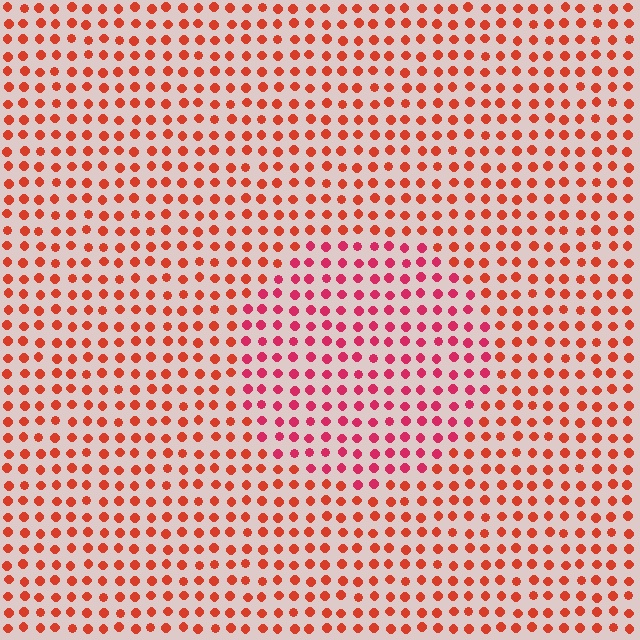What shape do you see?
I see a circle.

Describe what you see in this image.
The image is filled with small red elements in a uniform arrangement. A circle-shaped region is visible where the elements are tinted to a slightly different hue, forming a subtle color boundary.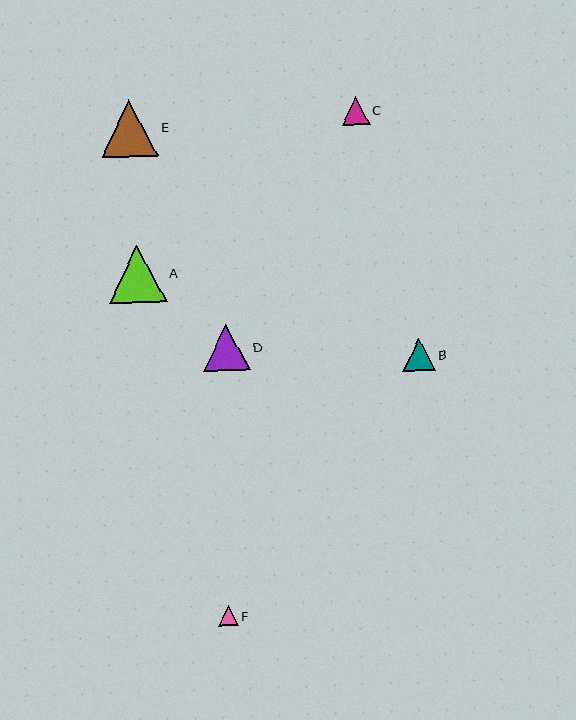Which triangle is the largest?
Triangle A is the largest with a size of approximately 58 pixels.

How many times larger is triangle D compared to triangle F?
Triangle D is approximately 2.3 times the size of triangle F.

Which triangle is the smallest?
Triangle F is the smallest with a size of approximately 20 pixels.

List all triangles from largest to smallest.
From largest to smallest: A, E, D, B, C, F.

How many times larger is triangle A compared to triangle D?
Triangle A is approximately 1.2 times the size of triangle D.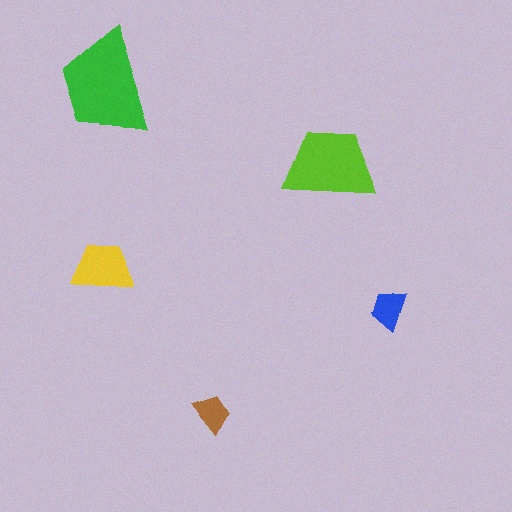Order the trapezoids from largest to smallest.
the green one, the lime one, the yellow one, the blue one, the brown one.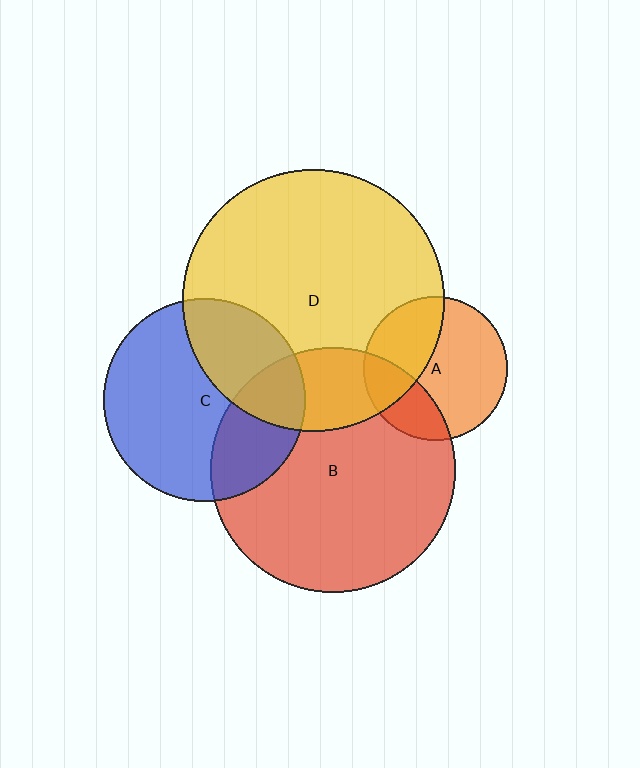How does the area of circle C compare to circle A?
Approximately 2.0 times.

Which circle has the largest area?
Circle D (yellow).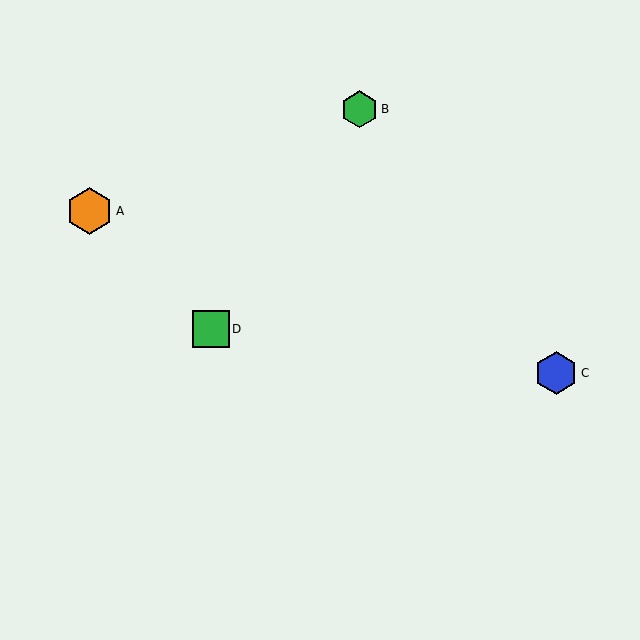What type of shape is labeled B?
Shape B is a green hexagon.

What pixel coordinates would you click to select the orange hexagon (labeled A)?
Click at (89, 211) to select the orange hexagon A.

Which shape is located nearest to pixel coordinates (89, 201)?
The orange hexagon (labeled A) at (89, 211) is nearest to that location.